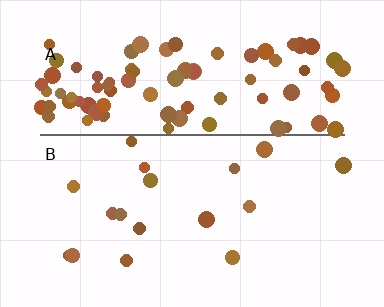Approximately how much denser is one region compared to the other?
Approximately 5.5× — region A over region B.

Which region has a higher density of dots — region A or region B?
A (the top).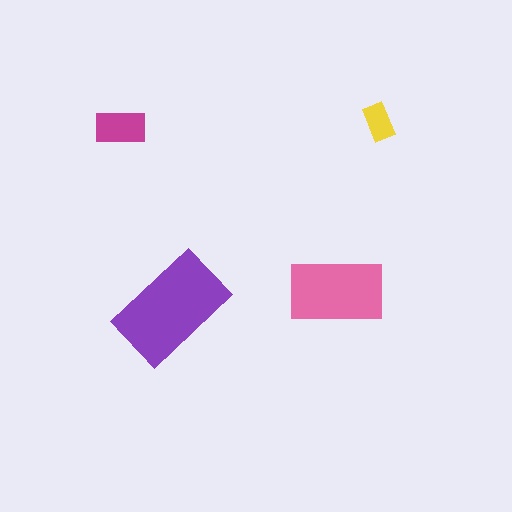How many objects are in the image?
There are 4 objects in the image.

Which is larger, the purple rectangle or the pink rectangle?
The purple one.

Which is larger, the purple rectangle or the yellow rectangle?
The purple one.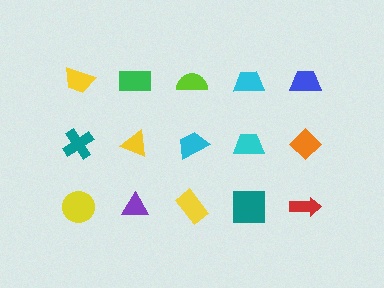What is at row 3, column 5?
A red arrow.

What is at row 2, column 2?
A yellow triangle.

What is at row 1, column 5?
A blue trapezoid.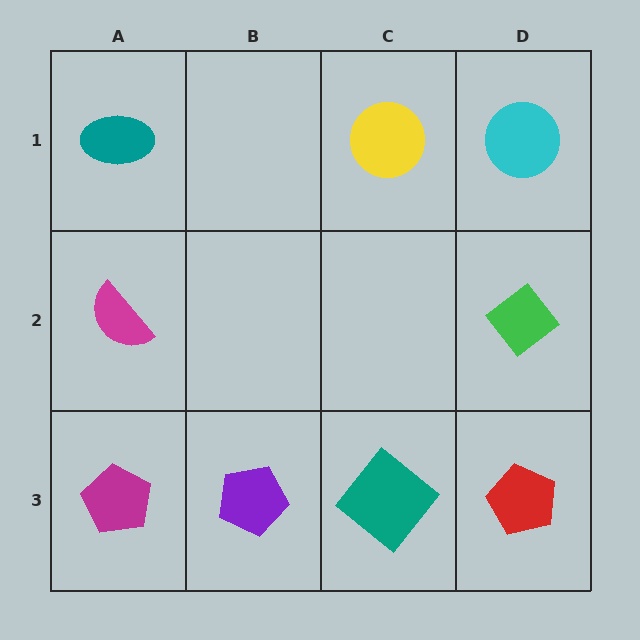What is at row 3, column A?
A magenta pentagon.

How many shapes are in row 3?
4 shapes.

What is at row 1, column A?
A teal ellipse.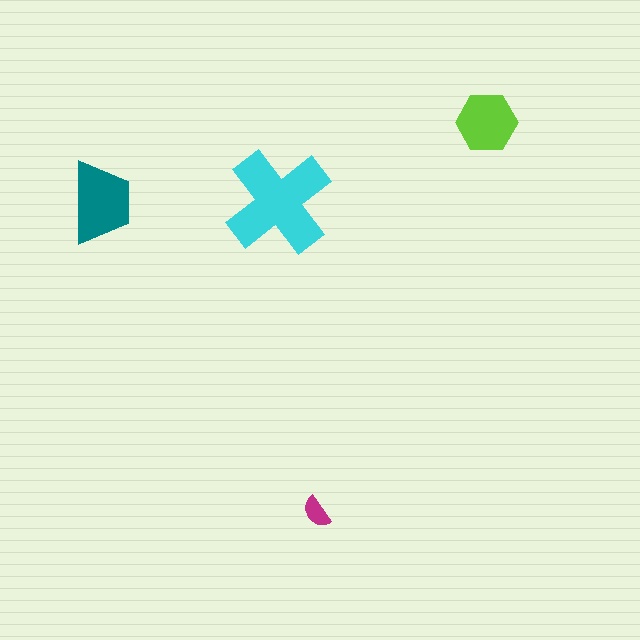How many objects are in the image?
There are 4 objects in the image.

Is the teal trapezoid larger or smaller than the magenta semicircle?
Larger.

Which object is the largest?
The cyan cross.